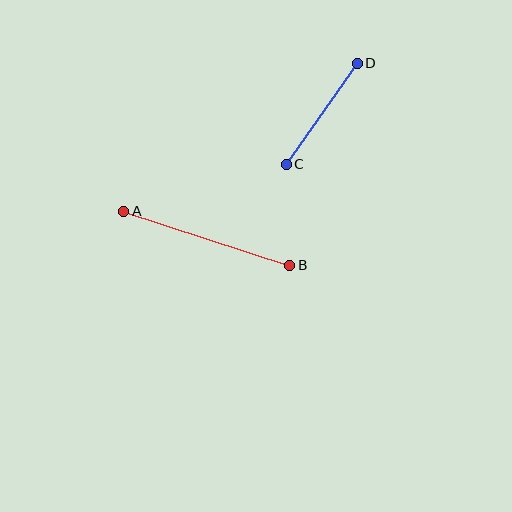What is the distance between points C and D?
The distance is approximately 124 pixels.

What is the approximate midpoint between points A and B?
The midpoint is at approximately (207, 238) pixels.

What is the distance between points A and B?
The distance is approximately 175 pixels.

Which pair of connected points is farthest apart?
Points A and B are farthest apart.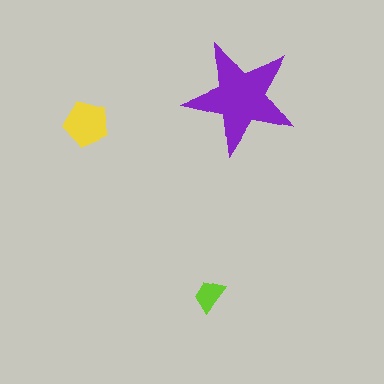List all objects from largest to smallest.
The purple star, the yellow pentagon, the lime trapezoid.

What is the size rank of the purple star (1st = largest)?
1st.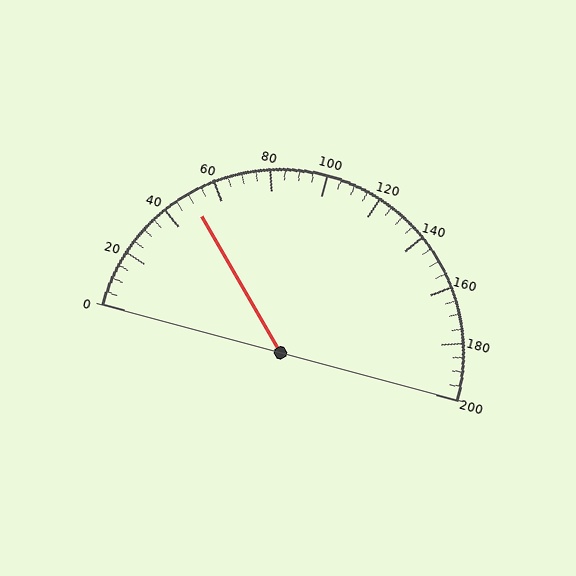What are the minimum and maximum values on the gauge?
The gauge ranges from 0 to 200.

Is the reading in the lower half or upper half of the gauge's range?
The reading is in the lower half of the range (0 to 200).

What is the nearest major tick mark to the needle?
The nearest major tick mark is 40.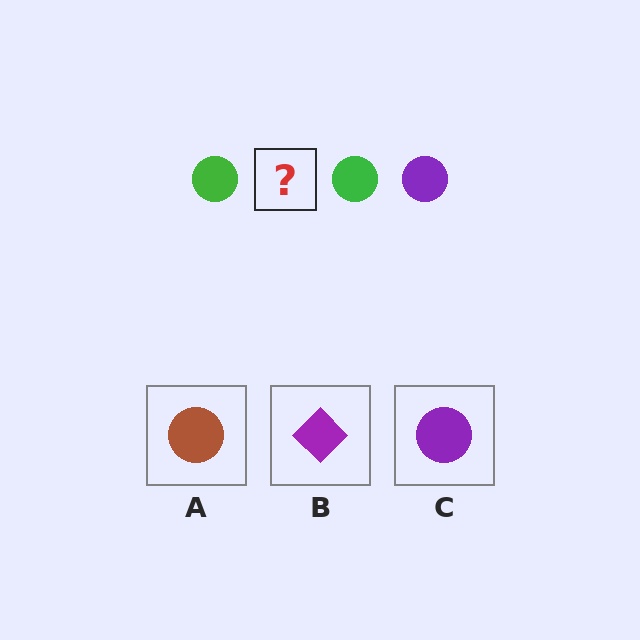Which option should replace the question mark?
Option C.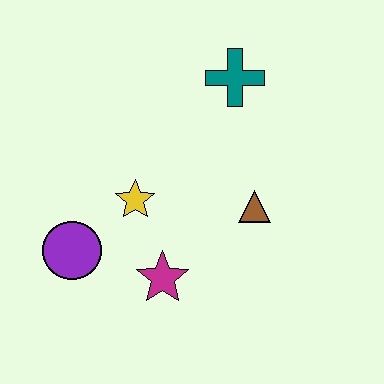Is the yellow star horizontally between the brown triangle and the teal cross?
No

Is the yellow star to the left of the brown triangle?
Yes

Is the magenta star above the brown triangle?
No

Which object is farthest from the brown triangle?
The purple circle is farthest from the brown triangle.